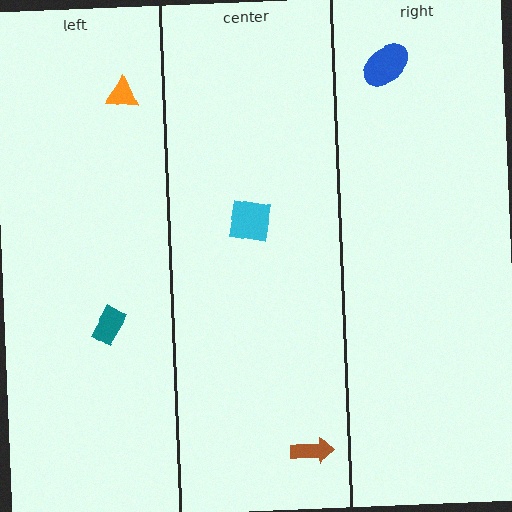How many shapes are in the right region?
1.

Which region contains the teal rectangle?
The left region.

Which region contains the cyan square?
The center region.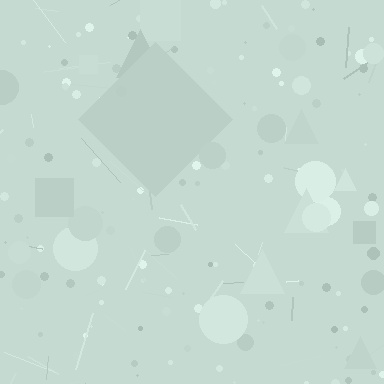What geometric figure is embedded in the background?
A diamond is embedded in the background.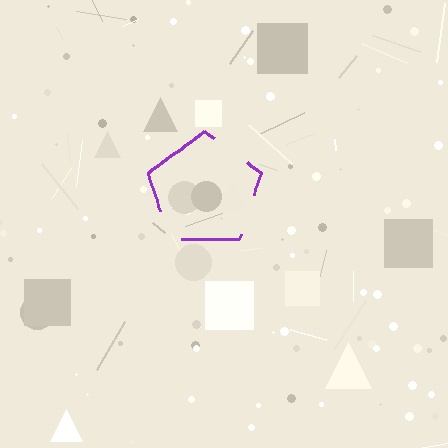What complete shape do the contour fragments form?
The contour fragments form a pentagon.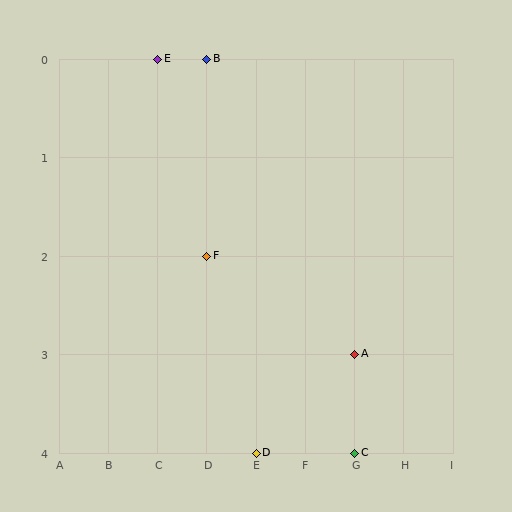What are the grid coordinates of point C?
Point C is at grid coordinates (G, 4).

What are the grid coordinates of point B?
Point B is at grid coordinates (D, 0).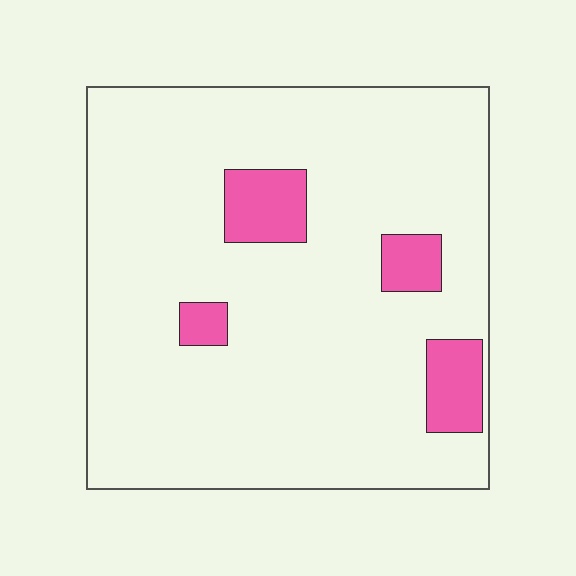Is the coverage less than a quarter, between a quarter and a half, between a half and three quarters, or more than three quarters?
Less than a quarter.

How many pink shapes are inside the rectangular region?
4.